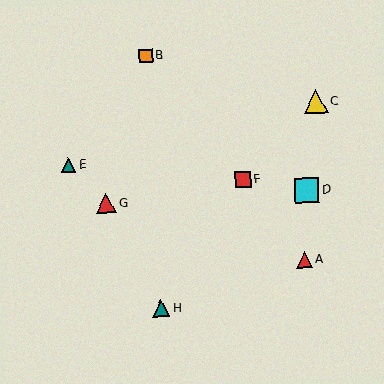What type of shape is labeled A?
Shape A is a red triangle.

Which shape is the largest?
The cyan square (labeled D) is the largest.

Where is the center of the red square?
The center of the red square is at (243, 180).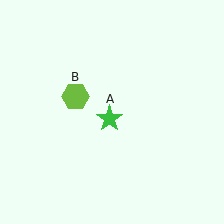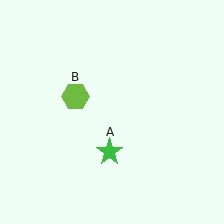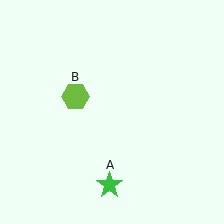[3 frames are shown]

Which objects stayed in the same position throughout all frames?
Lime hexagon (object B) remained stationary.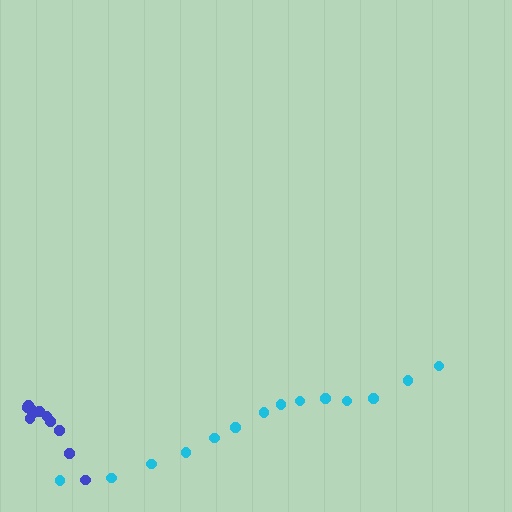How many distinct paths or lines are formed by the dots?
There are 2 distinct paths.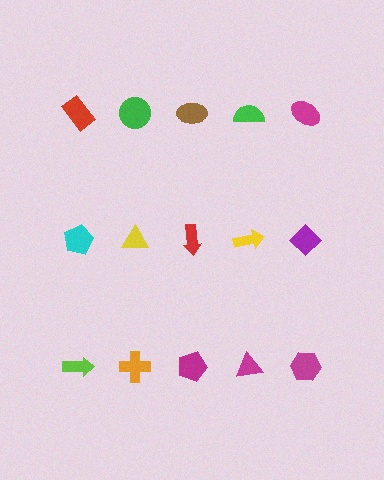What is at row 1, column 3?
A brown ellipse.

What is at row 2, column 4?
A yellow arrow.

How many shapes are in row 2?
5 shapes.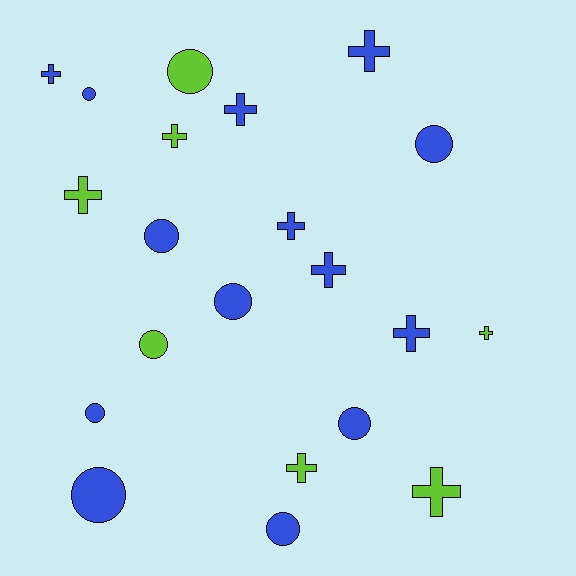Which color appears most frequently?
Blue, with 14 objects.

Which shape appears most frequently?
Cross, with 11 objects.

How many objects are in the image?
There are 21 objects.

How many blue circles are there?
There are 8 blue circles.